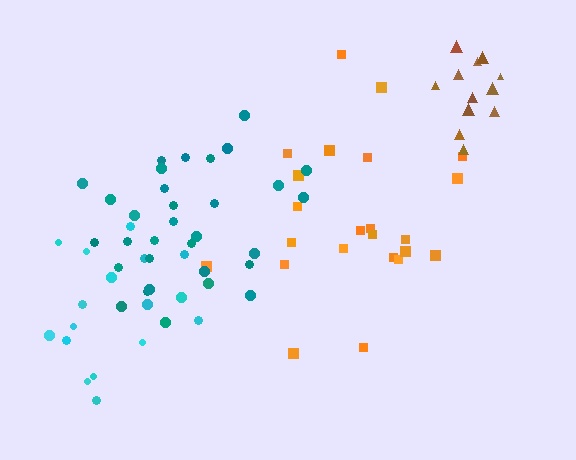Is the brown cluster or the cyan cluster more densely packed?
Brown.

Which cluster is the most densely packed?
Brown.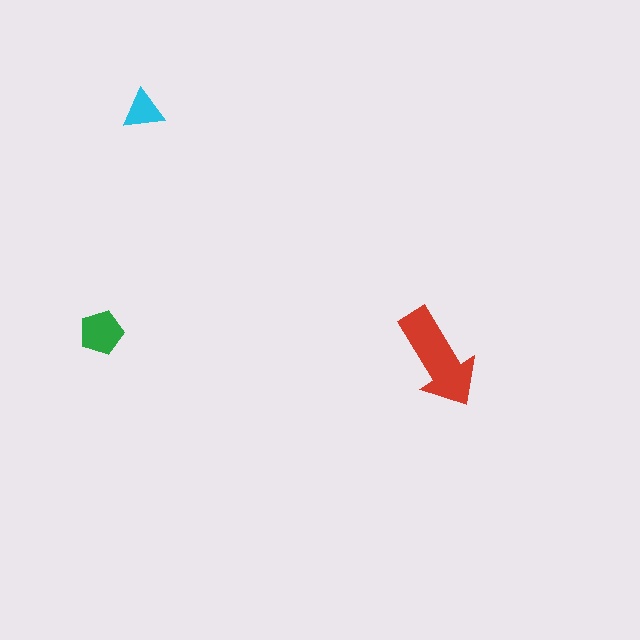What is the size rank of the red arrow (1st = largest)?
1st.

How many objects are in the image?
There are 3 objects in the image.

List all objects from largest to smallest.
The red arrow, the green pentagon, the cyan triangle.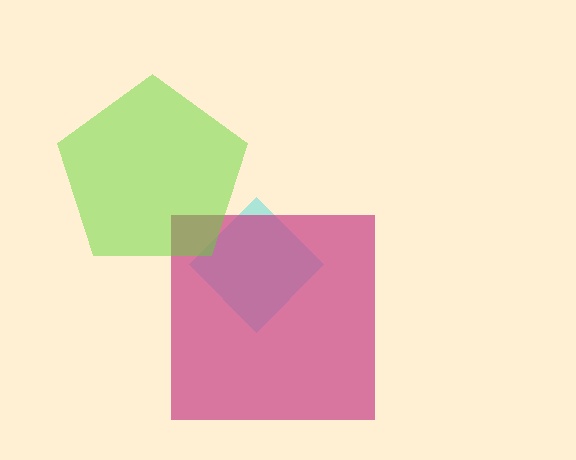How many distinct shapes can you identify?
There are 3 distinct shapes: a cyan diamond, a magenta square, a lime pentagon.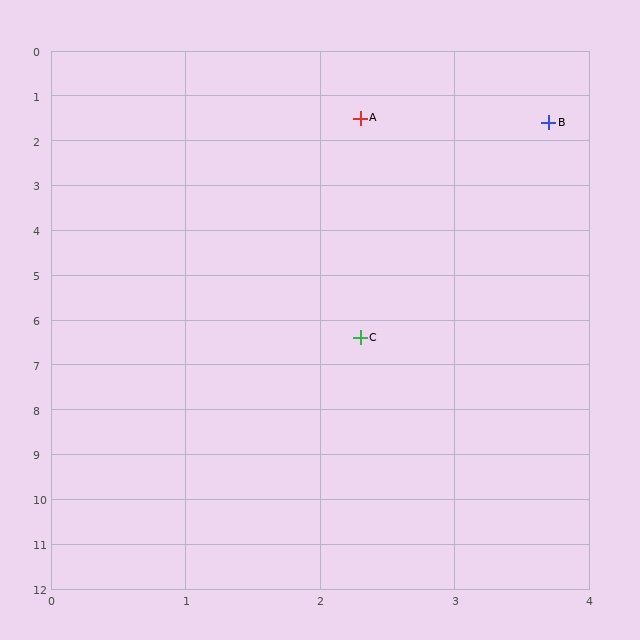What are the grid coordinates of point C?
Point C is at approximately (2.3, 6.4).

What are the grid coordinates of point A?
Point A is at approximately (2.3, 1.5).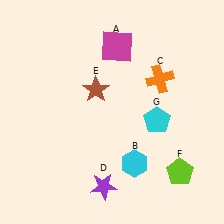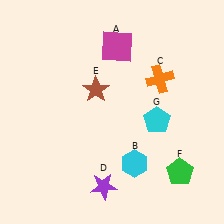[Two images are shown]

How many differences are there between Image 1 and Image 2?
There is 1 difference between the two images.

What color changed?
The pentagon (F) changed from lime in Image 1 to green in Image 2.